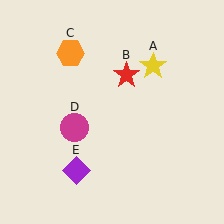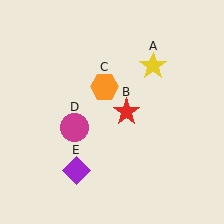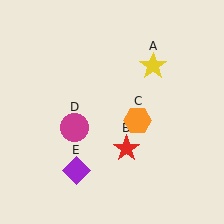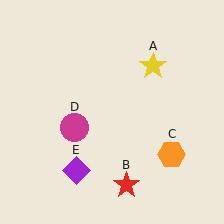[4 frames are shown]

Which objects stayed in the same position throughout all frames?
Yellow star (object A) and magenta circle (object D) and purple diamond (object E) remained stationary.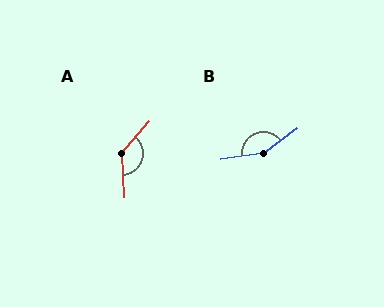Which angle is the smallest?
A, at approximately 135 degrees.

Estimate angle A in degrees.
Approximately 135 degrees.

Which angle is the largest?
B, at approximately 151 degrees.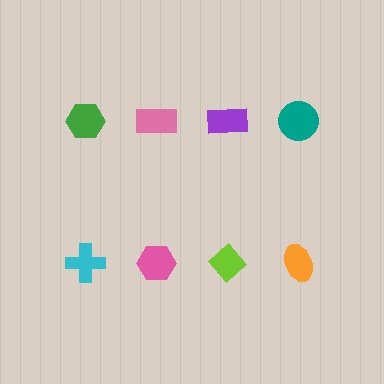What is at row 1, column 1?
A green hexagon.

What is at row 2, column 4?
An orange ellipse.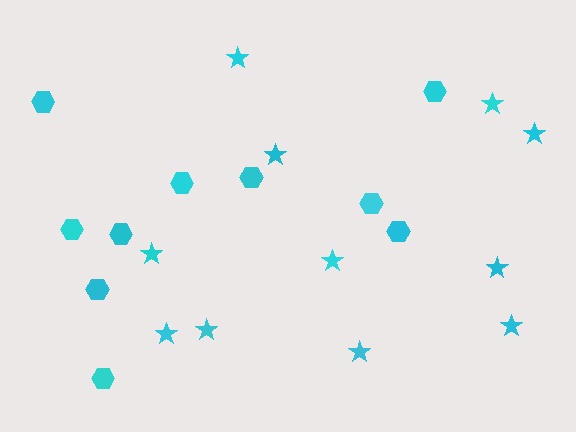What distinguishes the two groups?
There are 2 groups: one group of stars (11) and one group of hexagons (10).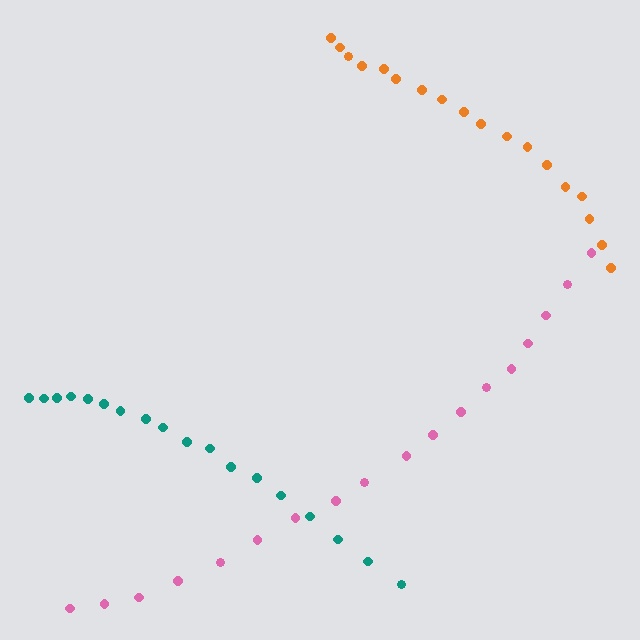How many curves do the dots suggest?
There are 3 distinct paths.